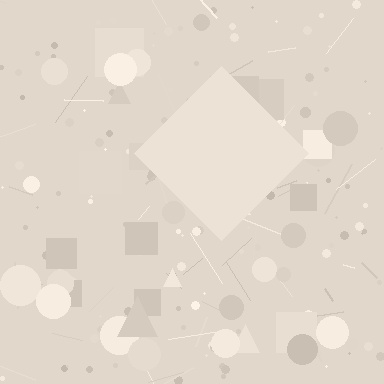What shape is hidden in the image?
A diamond is hidden in the image.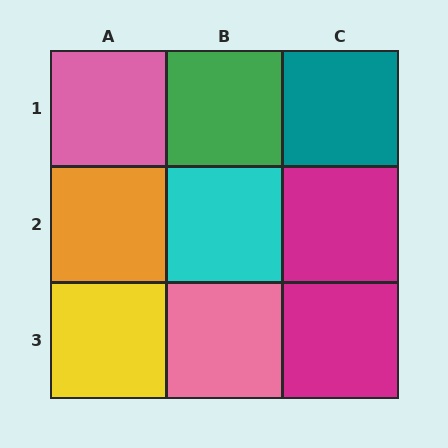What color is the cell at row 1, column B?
Green.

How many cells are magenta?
2 cells are magenta.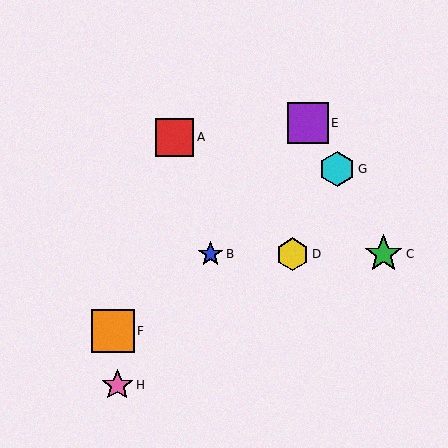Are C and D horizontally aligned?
Yes, both are at y≈254.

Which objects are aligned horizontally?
Objects B, C, D are aligned horizontally.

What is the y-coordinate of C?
Object C is at y≈254.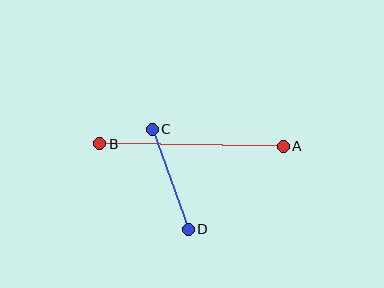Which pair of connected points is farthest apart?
Points A and B are farthest apart.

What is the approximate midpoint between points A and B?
The midpoint is at approximately (191, 145) pixels.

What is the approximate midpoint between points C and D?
The midpoint is at approximately (170, 179) pixels.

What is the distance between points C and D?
The distance is approximately 106 pixels.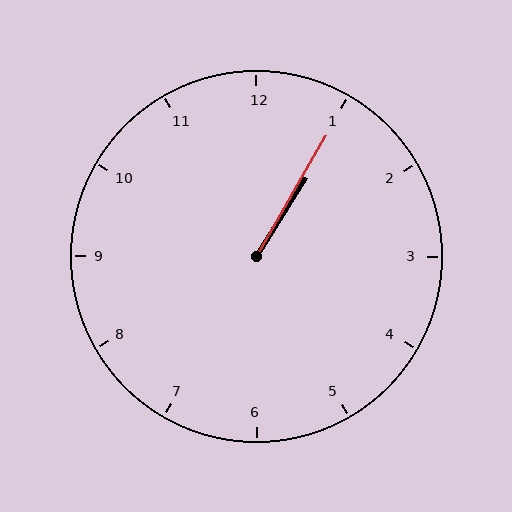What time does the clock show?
1:05.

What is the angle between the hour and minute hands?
Approximately 2 degrees.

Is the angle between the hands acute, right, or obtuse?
It is acute.